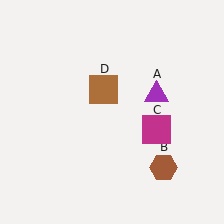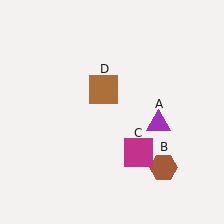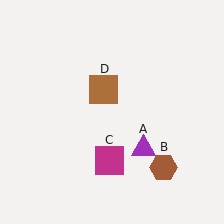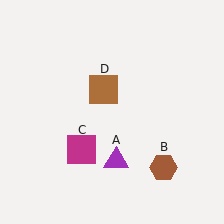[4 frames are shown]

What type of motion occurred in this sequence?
The purple triangle (object A), magenta square (object C) rotated clockwise around the center of the scene.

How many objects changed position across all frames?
2 objects changed position: purple triangle (object A), magenta square (object C).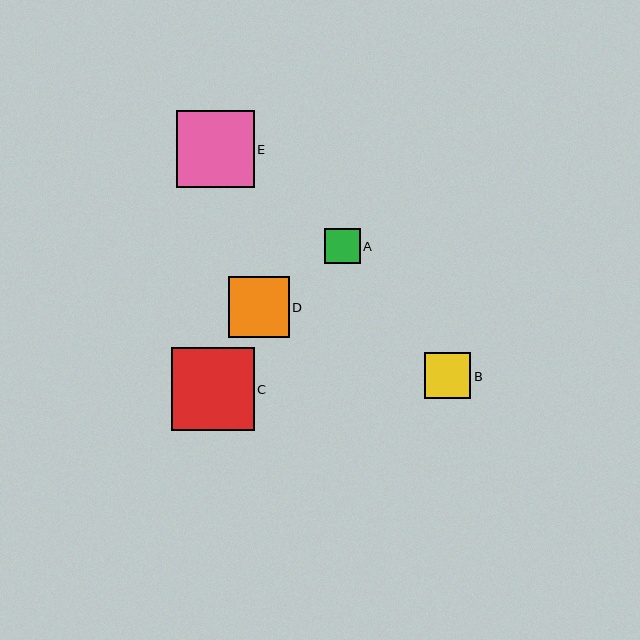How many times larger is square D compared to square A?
Square D is approximately 1.7 times the size of square A.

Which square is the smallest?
Square A is the smallest with a size of approximately 36 pixels.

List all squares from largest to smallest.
From largest to smallest: C, E, D, B, A.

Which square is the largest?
Square C is the largest with a size of approximately 82 pixels.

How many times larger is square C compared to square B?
Square C is approximately 1.8 times the size of square B.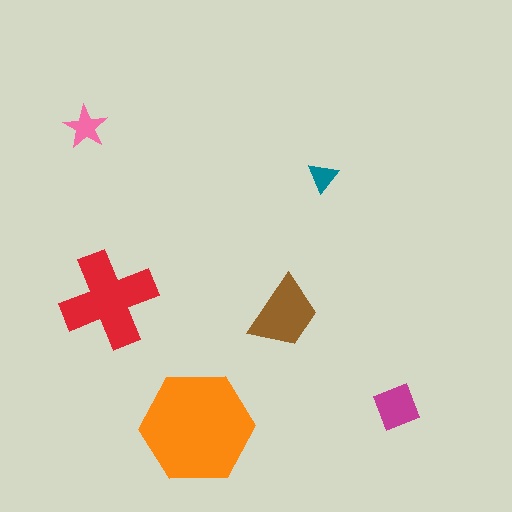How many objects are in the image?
There are 6 objects in the image.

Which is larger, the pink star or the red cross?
The red cross.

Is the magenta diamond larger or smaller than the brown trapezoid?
Smaller.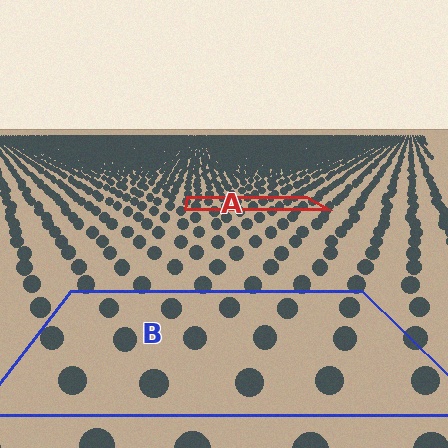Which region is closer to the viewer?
Region B is closer. The texture elements there are larger and more spread out.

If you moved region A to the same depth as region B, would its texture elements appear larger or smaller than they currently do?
They would appear larger. At a closer depth, the same texture elements are projected at a bigger on-screen size.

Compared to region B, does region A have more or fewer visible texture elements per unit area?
Region A has more texture elements per unit area — they are packed more densely because it is farther away.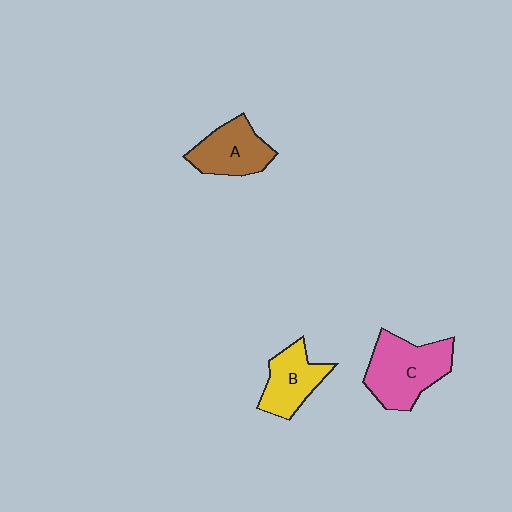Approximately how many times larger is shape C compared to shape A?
Approximately 1.4 times.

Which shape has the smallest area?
Shape B (yellow).